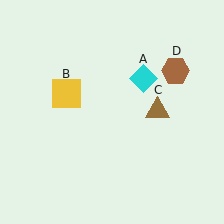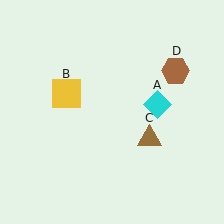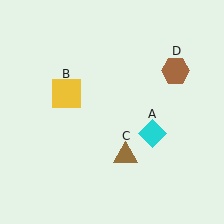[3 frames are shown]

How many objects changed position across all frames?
2 objects changed position: cyan diamond (object A), brown triangle (object C).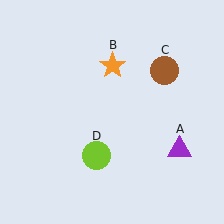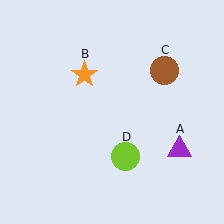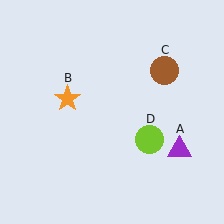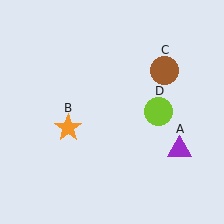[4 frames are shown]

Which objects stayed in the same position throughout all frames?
Purple triangle (object A) and brown circle (object C) remained stationary.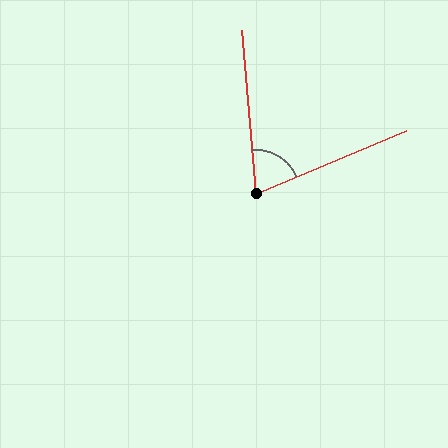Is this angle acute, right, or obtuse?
It is acute.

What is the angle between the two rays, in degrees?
Approximately 72 degrees.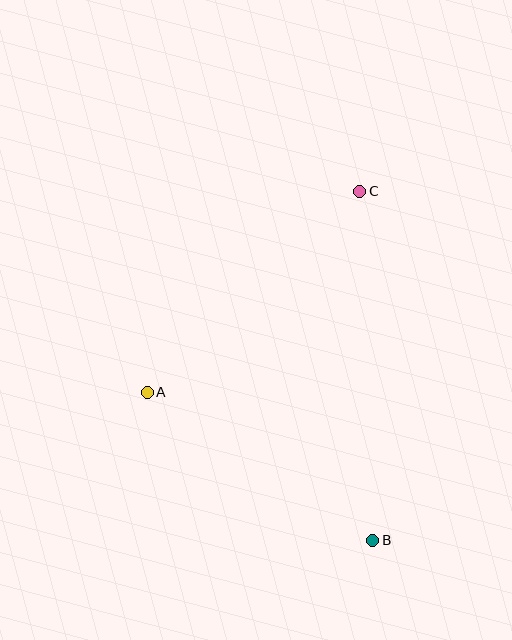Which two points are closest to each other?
Points A and B are closest to each other.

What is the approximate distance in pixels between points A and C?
The distance between A and C is approximately 293 pixels.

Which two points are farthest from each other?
Points B and C are farthest from each other.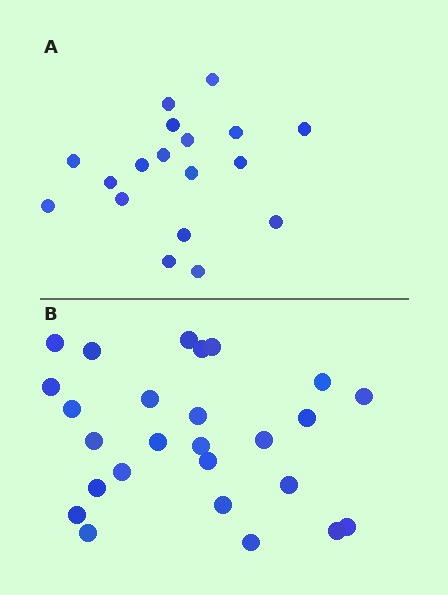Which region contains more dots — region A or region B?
Region B (the bottom region) has more dots.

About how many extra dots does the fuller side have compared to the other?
Region B has roughly 8 or so more dots than region A.